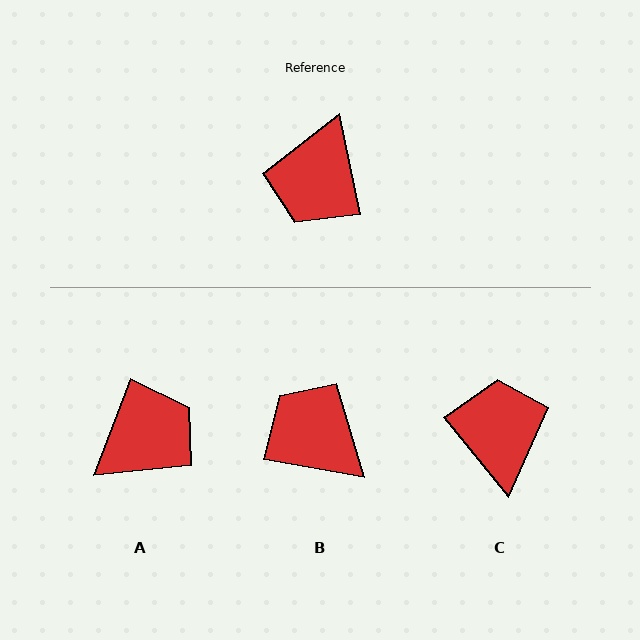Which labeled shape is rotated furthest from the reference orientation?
C, about 152 degrees away.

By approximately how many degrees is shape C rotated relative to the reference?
Approximately 152 degrees clockwise.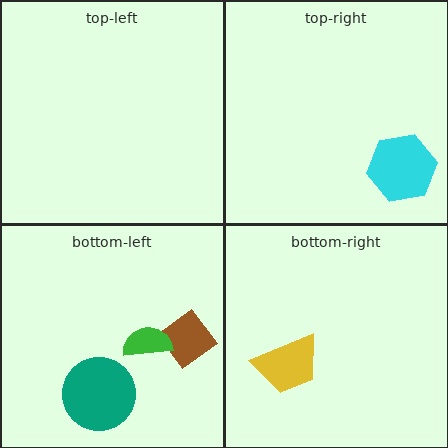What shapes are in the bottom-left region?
The brown diamond, the teal circle, the green semicircle.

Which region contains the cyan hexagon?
The top-right region.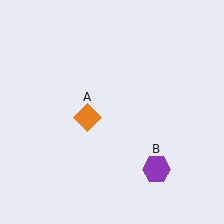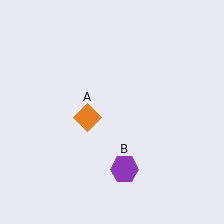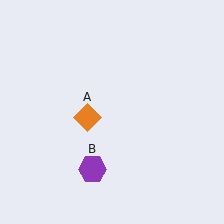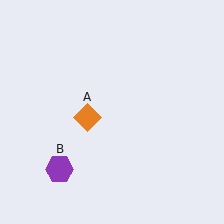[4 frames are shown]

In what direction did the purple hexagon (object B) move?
The purple hexagon (object B) moved left.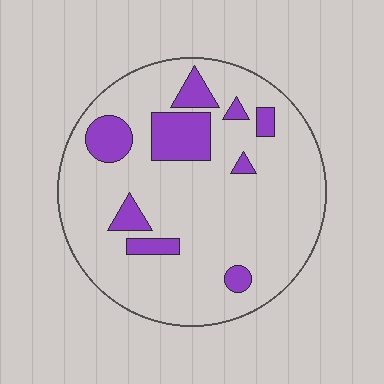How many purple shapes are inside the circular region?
9.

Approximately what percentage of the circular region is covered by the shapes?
Approximately 15%.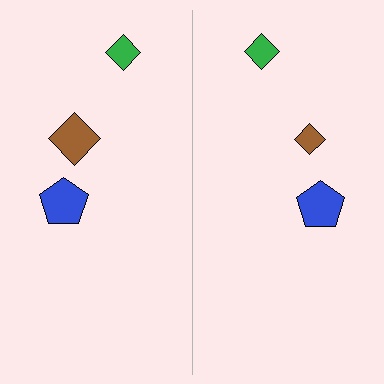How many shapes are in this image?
There are 6 shapes in this image.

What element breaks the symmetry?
The brown diamond on the right side has a different size than its mirror counterpart.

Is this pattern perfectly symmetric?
No, the pattern is not perfectly symmetric. The brown diamond on the right side has a different size than its mirror counterpart.